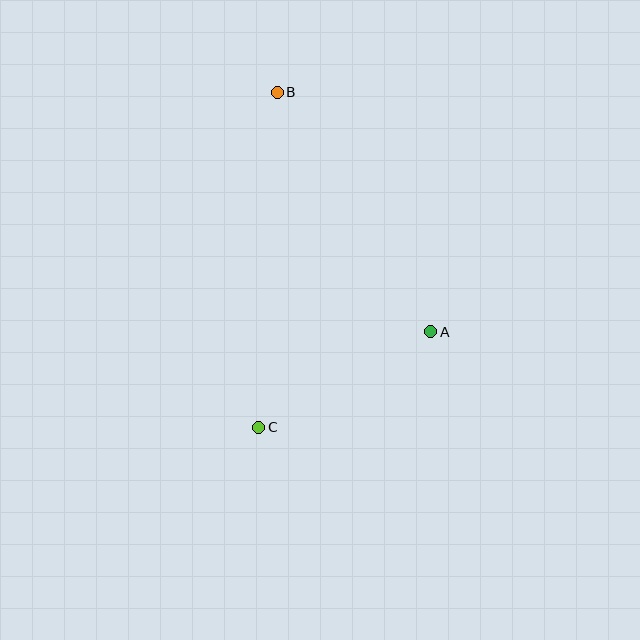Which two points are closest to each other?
Points A and C are closest to each other.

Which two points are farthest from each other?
Points B and C are farthest from each other.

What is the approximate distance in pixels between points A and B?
The distance between A and B is approximately 284 pixels.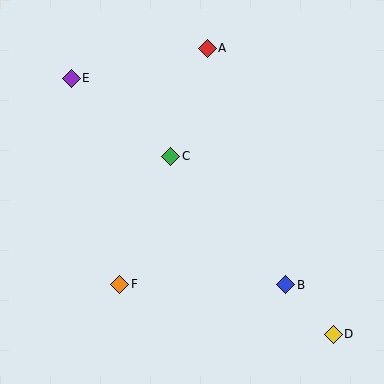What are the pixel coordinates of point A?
Point A is at (207, 48).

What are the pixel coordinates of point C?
Point C is at (170, 156).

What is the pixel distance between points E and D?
The distance between E and D is 366 pixels.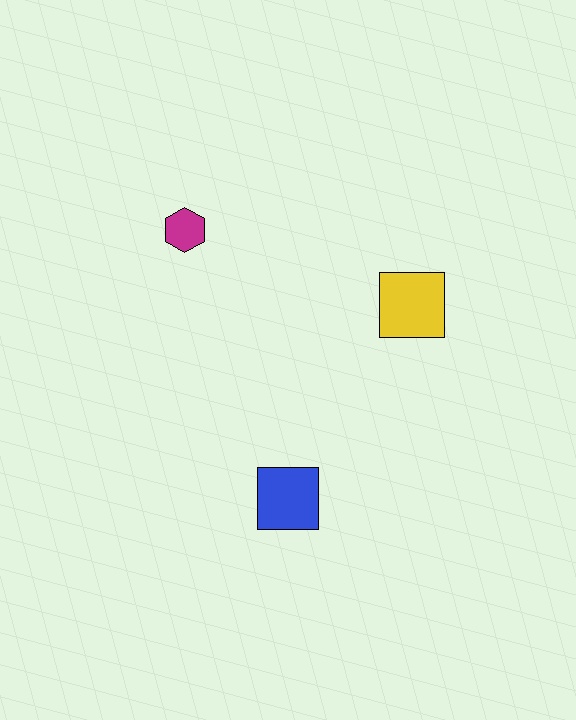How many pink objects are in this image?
There are no pink objects.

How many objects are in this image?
There are 3 objects.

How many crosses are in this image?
There are no crosses.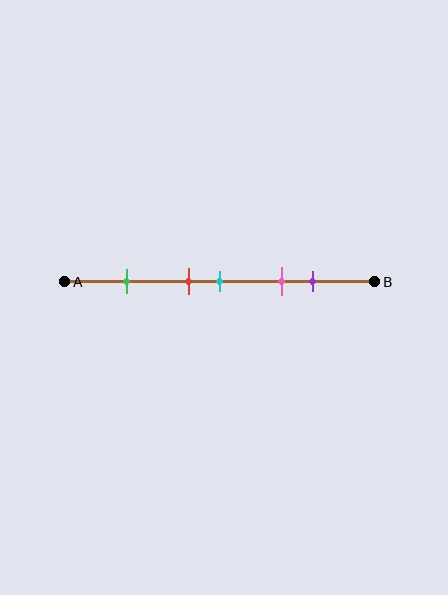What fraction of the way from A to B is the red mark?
The red mark is approximately 40% (0.4) of the way from A to B.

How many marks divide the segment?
There are 5 marks dividing the segment.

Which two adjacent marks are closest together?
The red and cyan marks are the closest adjacent pair.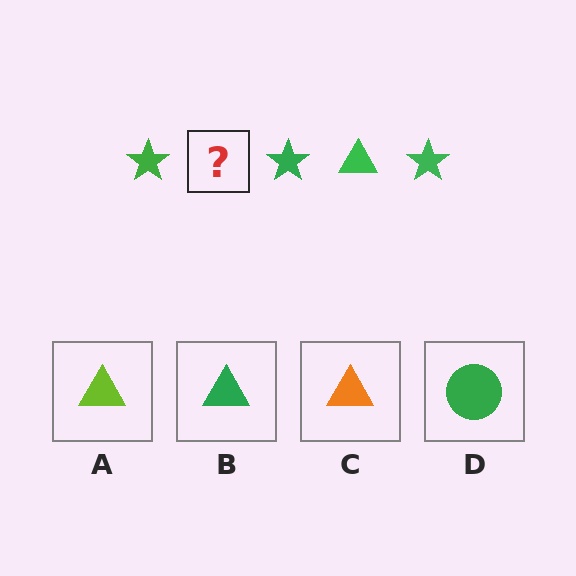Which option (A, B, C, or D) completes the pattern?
B.